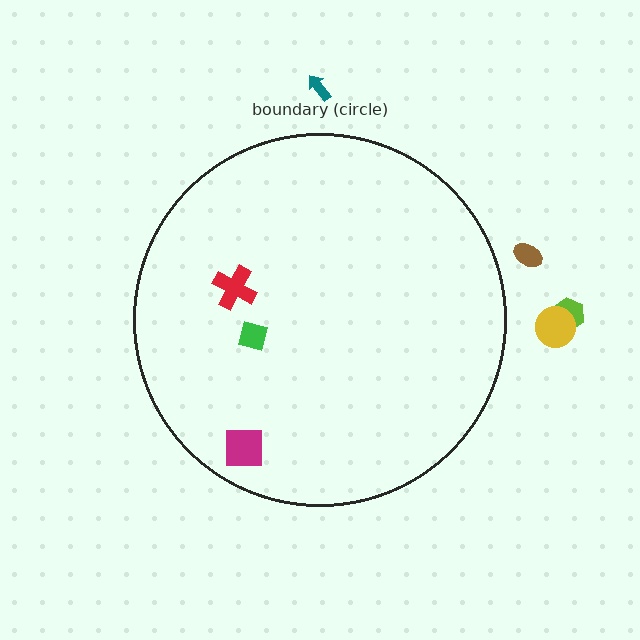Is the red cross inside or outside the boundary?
Inside.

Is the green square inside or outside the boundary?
Inside.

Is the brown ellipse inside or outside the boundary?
Outside.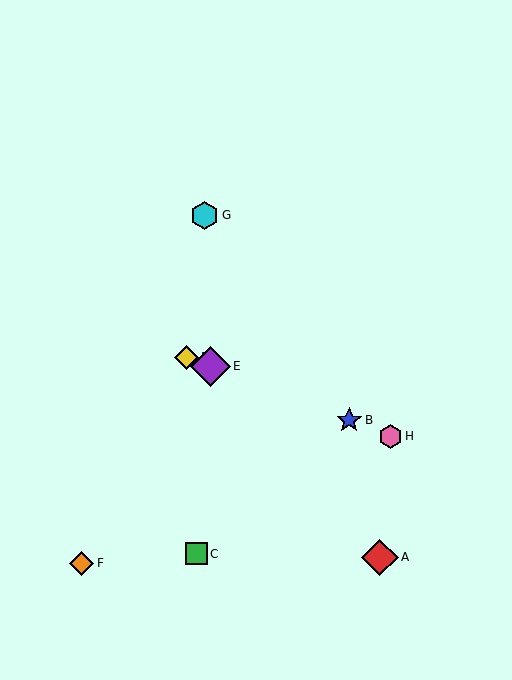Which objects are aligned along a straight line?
Objects B, D, E, H are aligned along a straight line.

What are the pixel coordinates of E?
Object E is at (210, 366).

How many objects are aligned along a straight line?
4 objects (B, D, E, H) are aligned along a straight line.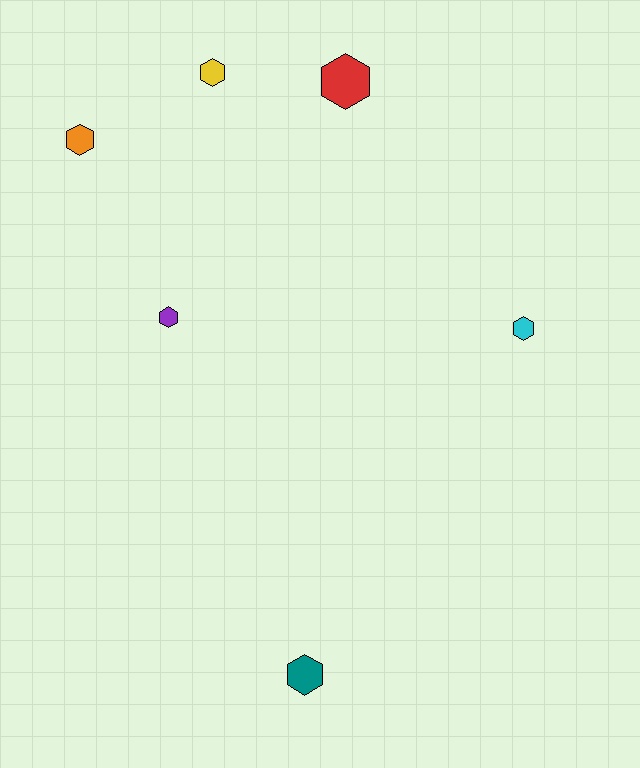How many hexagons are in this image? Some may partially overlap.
There are 6 hexagons.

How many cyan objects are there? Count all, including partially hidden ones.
There is 1 cyan object.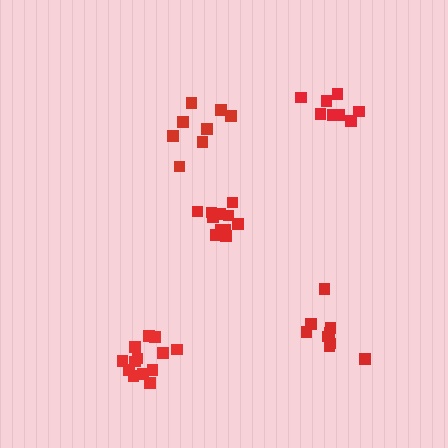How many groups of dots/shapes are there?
There are 5 groups.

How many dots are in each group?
Group 1: 13 dots, Group 2: 9 dots, Group 3: 8 dots, Group 4: 8 dots, Group 5: 11 dots (49 total).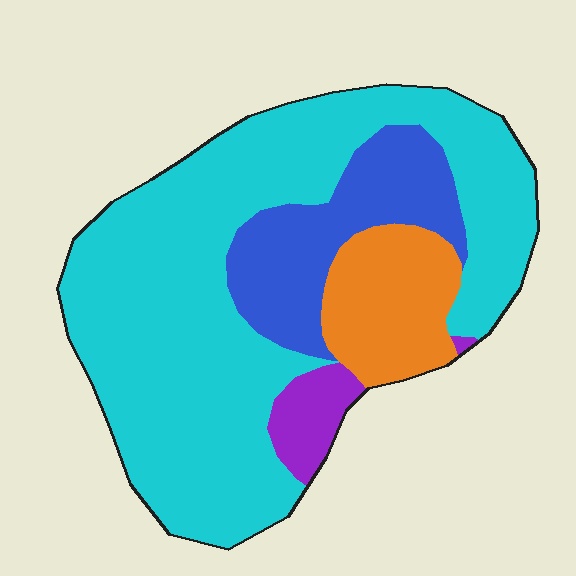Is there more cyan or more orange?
Cyan.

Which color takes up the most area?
Cyan, at roughly 65%.